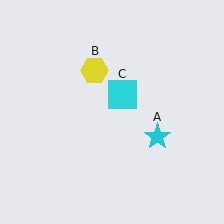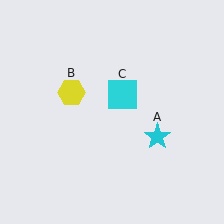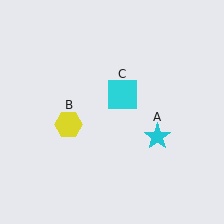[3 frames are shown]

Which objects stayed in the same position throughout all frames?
Cyan star (object A) and cyan square (object C) remained stationary.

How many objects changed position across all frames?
1 object changed position: yellow hexagon (object B).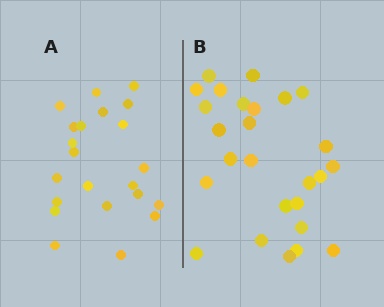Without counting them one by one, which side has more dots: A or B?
Region B (the right region) has more dots.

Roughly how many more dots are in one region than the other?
Region B has about 4 more dots than region A.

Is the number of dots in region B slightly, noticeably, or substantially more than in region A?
Region B has only slightly more — the two regions are fairly close. The ratio is roughly 1.2 to 1.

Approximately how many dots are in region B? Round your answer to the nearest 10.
About 30 dots. (The exact count is 26, which rounds to 30.)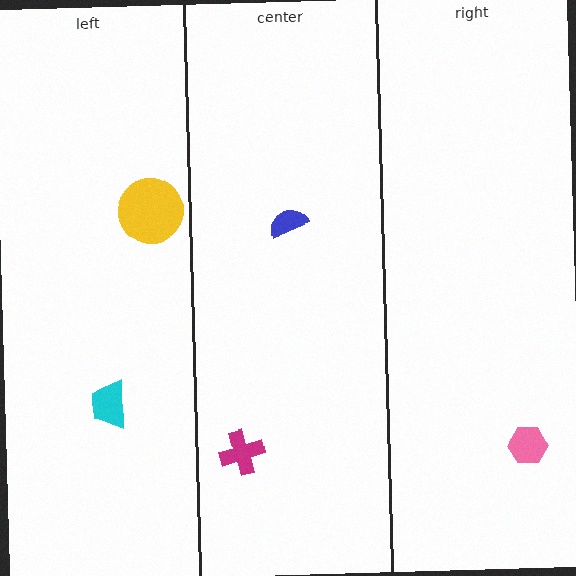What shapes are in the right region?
The pink hexagon.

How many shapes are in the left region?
2.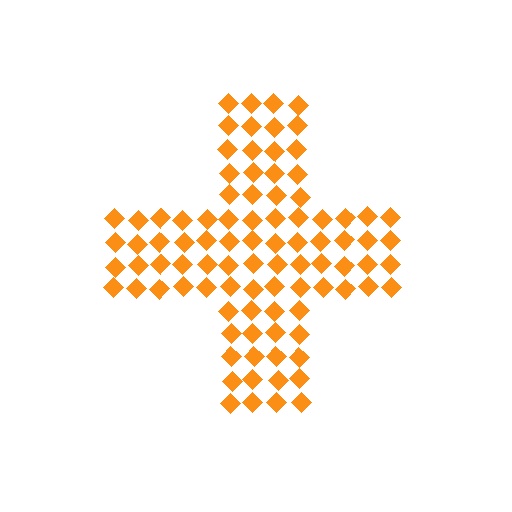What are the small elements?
The small elements are diamonds.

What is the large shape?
The large shape is a cross.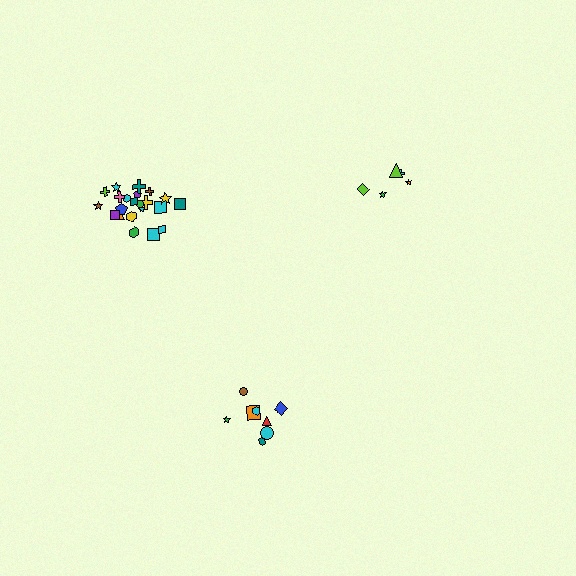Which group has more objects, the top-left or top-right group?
The top-left group.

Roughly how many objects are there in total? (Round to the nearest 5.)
Roughly 35 objects in total.